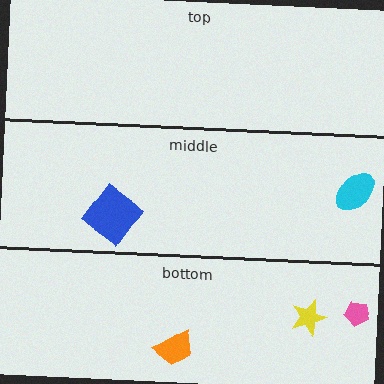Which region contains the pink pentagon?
The bottom region.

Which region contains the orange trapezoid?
The bottom region.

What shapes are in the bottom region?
The orange trapezoid, the pink pentagon, the yellow star.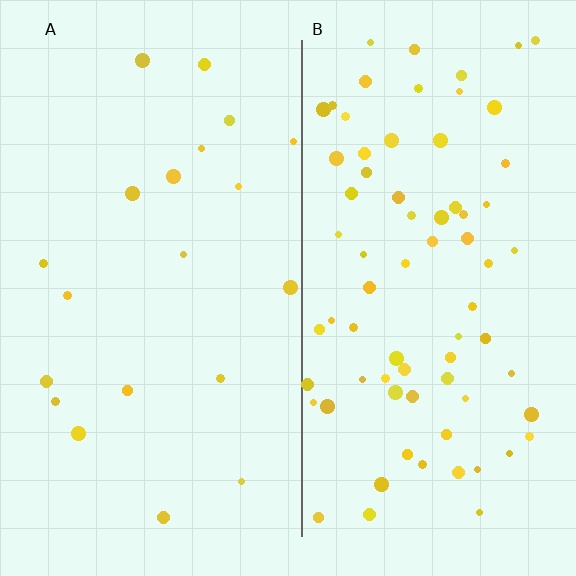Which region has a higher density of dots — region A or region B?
B (the right).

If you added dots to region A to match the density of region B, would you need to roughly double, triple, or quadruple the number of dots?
Approximately quadruple.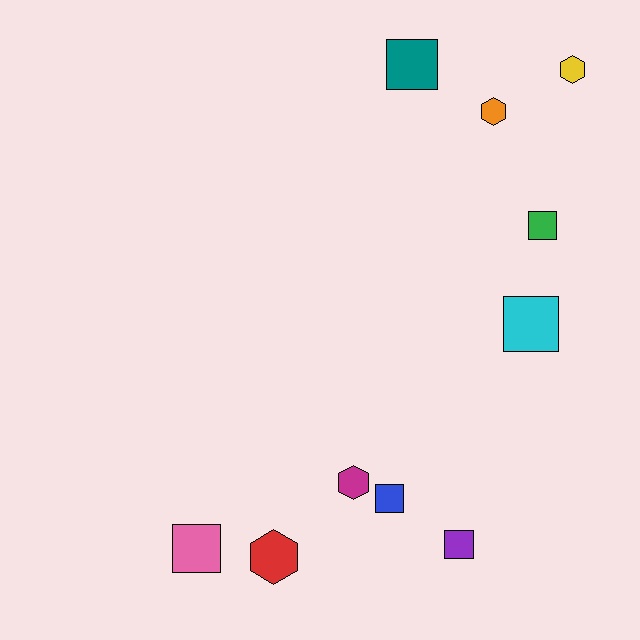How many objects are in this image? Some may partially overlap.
There are 10 objects.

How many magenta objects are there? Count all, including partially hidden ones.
There is 1 magenta object.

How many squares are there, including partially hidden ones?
There are 6 squares.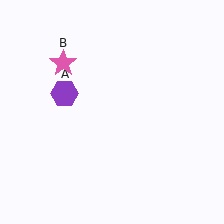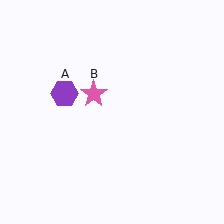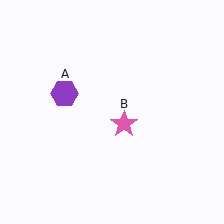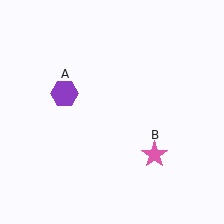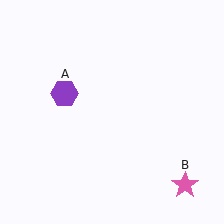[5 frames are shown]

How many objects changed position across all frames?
1 object changed position: pink star (object B).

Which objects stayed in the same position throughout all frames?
Purple hexagon (object A) remained stationary.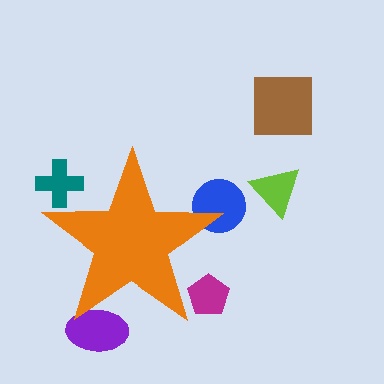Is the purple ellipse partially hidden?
Yes, the purple ellipse is partially hidden behind the orange star.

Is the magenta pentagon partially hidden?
Yes, the magenta pentagon is partially hidden behind the orange star.